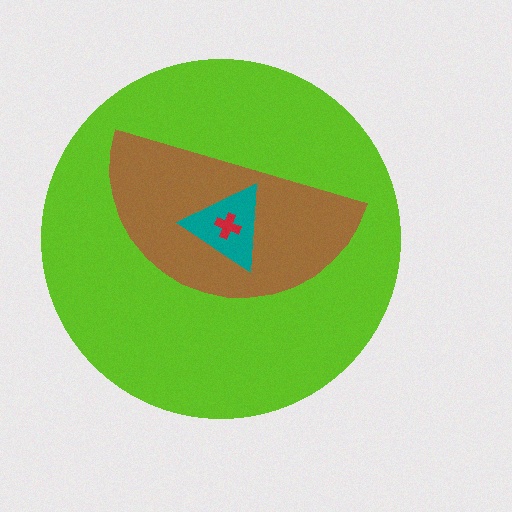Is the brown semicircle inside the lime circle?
Yes.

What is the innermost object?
The red cross.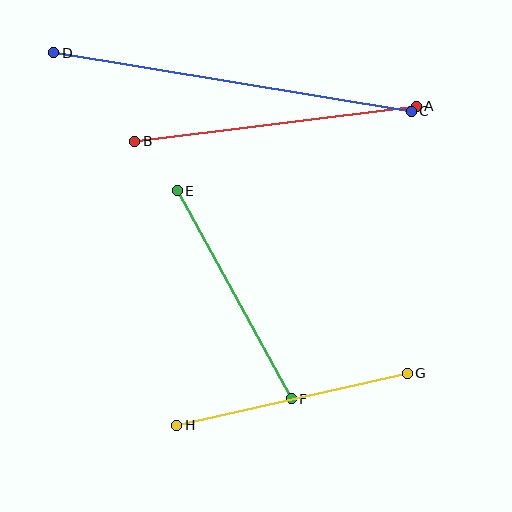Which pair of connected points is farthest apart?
Points C and D are farthest apart.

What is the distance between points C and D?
The distance is approximately 362 pixels.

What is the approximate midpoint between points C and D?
The midpoint is at approximately (233, 82) pixels.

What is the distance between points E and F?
The distance is approximately 237 pixels.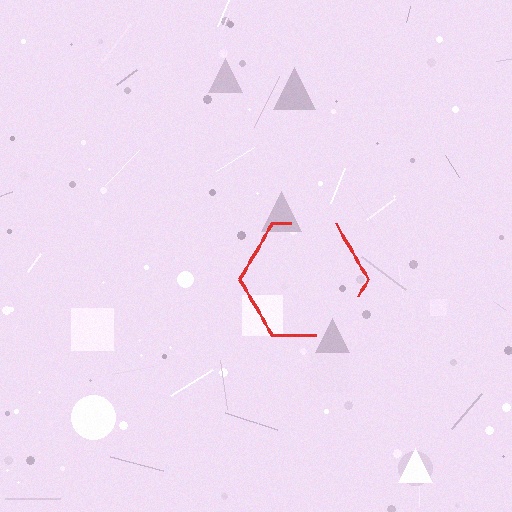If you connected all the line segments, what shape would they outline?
They would outline a hexagon.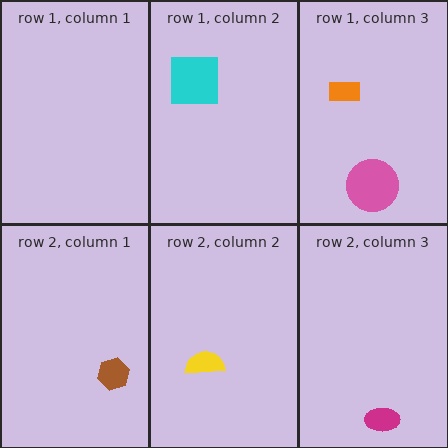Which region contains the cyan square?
The row 1, column 2 region.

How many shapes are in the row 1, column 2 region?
1.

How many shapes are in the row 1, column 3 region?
2.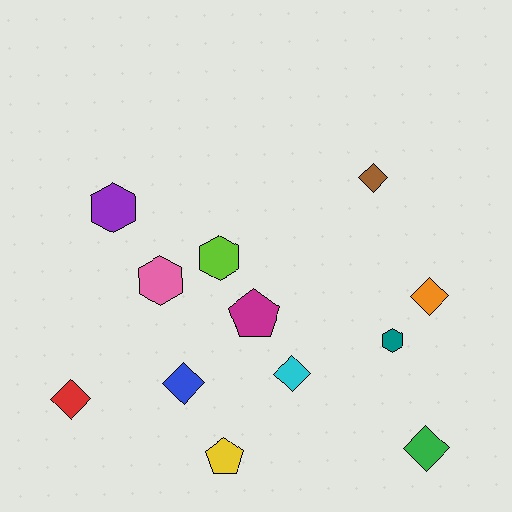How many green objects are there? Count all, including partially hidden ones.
There is 1 green object.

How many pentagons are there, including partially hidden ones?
There are 2 pentagons.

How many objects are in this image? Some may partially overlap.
There are 12 objects.